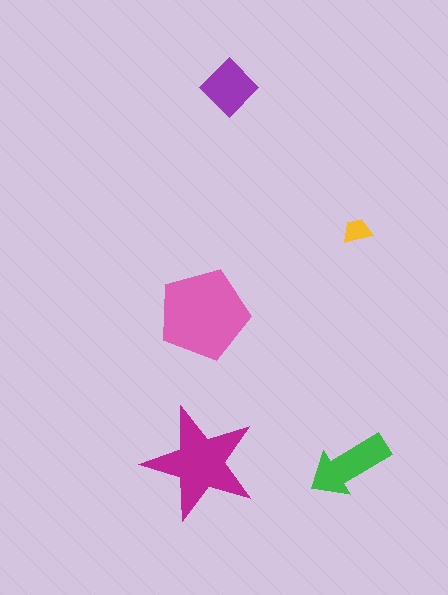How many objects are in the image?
There are 5 objects in the image.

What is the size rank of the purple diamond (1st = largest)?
4th.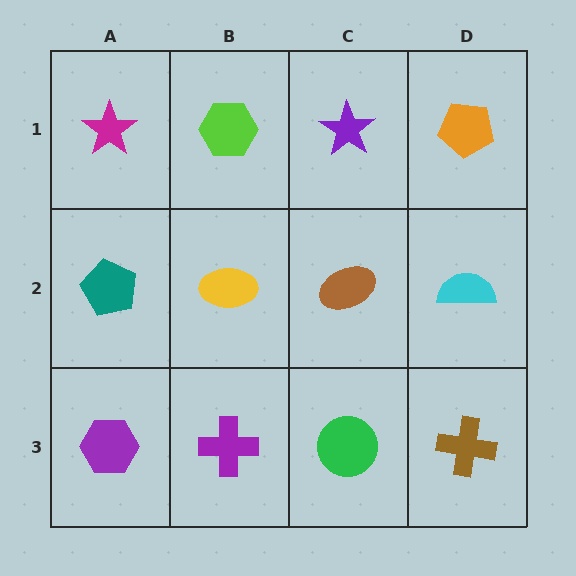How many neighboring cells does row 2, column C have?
4.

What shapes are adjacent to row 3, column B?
A yellow ellipse (row 2, column B), a purple hexagon (row 3, column A), a green circle (row 3, column C).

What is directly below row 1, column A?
A teal pentagon.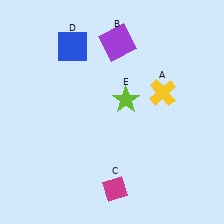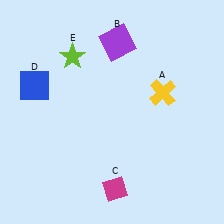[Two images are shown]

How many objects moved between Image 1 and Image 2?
2 objects moved between the two images.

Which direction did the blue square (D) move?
The blue square (D) moved down.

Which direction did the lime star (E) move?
The lime star (E) moved left.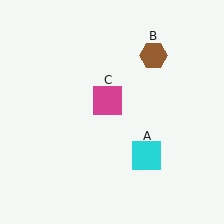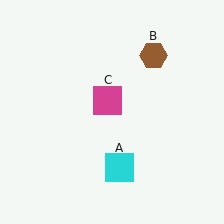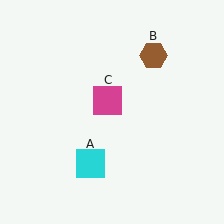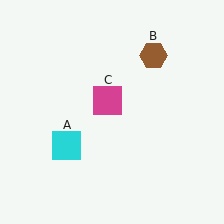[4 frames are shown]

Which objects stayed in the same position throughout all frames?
Brown hexagon (object B) and magenta square (object C) remained stationary.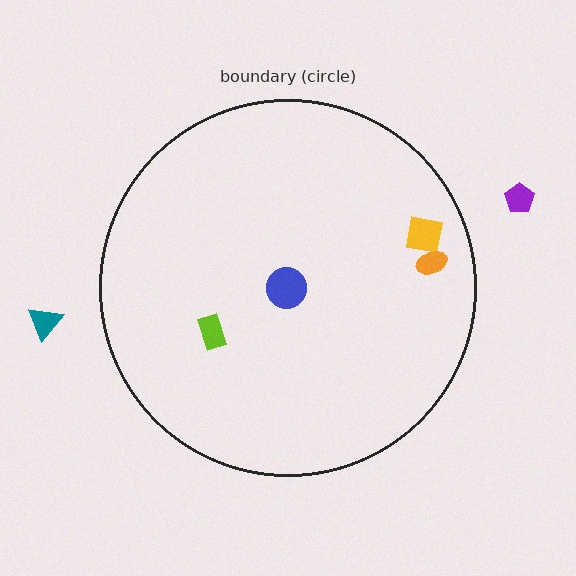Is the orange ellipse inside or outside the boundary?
Inside.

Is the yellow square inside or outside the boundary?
Inside.